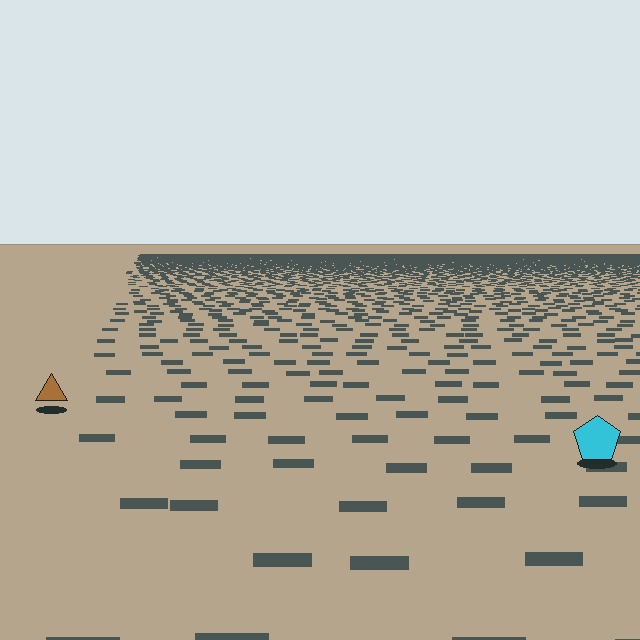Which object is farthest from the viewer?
The brown triangle is farthest from the viewer. It appears smaller and the ground texture around it is denser.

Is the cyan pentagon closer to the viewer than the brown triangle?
Yes. The cyan pentagon is closer — you can tell from the texture gradient: the ground texture is coarser near it.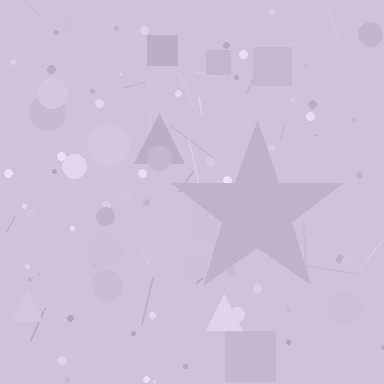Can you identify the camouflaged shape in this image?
The camouflaged shape is a star.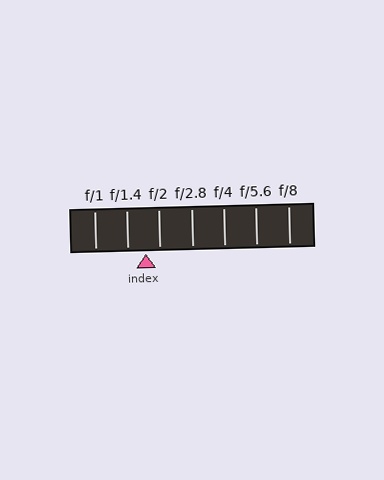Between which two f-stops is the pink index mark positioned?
The index mark is between f/1.4 and f/2.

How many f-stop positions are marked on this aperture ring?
There are 7 f-stop positions marked.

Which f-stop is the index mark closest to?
The index mark is closest to f/2.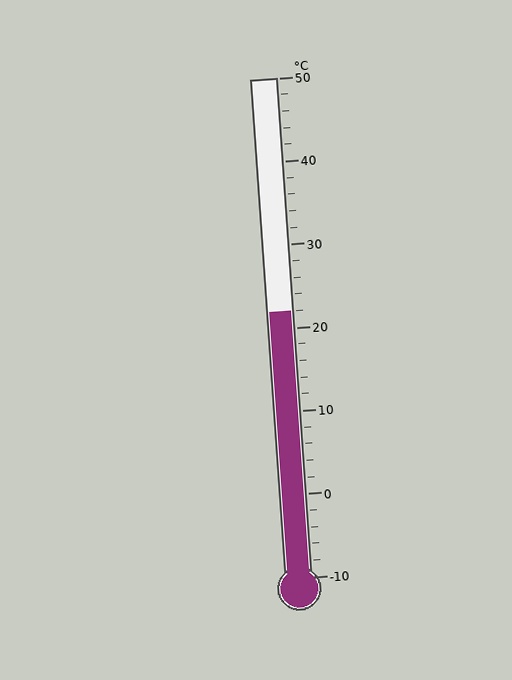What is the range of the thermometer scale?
The thermometer scale ranges from -10°C to 50°C.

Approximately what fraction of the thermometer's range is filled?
The thermometer is filled to approximately 55% of its range.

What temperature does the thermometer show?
The thermometer shows approximately 22°C.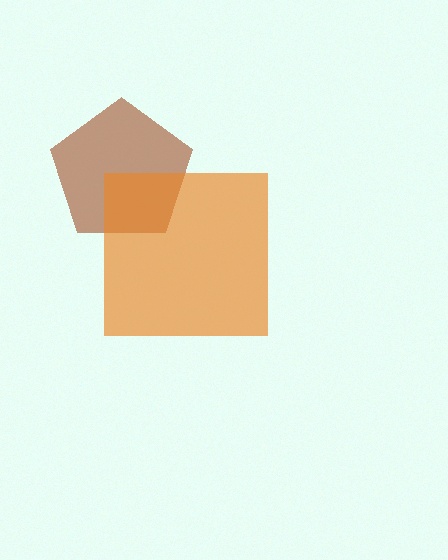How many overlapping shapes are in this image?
There are 2 overlapping shapes in the image.